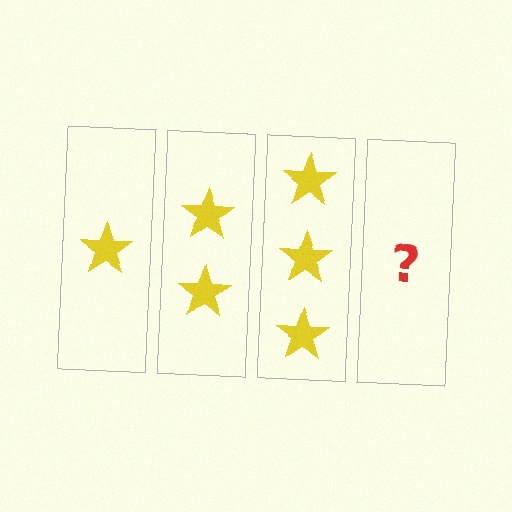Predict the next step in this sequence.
The next step is 4 stars.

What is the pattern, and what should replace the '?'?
The pattern is that each step adds one more star. The '?' should be 4 stars.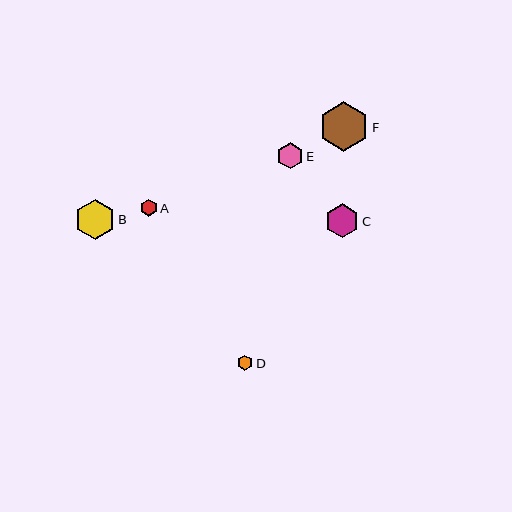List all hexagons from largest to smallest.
From largest to smallest: F, B, C, E, A, D.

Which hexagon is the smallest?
Hexagon D is the smallest with a size of approximately 15 pixels.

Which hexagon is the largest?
Hexagon F is the largest with a size of approximately 49 pixels.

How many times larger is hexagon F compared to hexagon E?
Hexagon F is approximately 1.9 times the size of hexagon E.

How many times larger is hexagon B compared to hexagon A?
Hexagon B is approximately 2.3 times the size of hexagon A.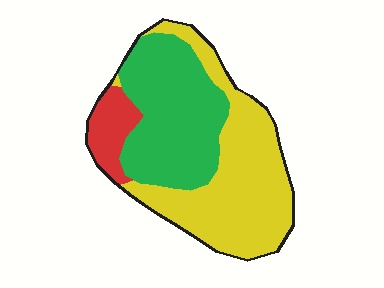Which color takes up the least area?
Red, at roughly 10%.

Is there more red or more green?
Green.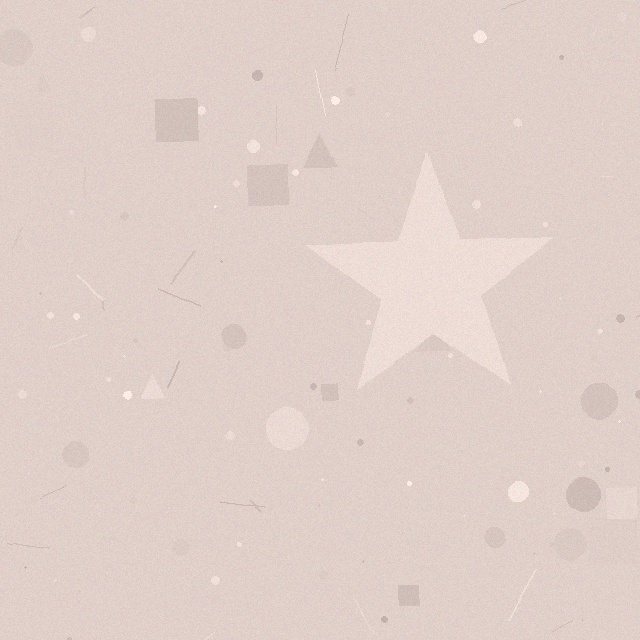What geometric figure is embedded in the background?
A star is embedded in the background.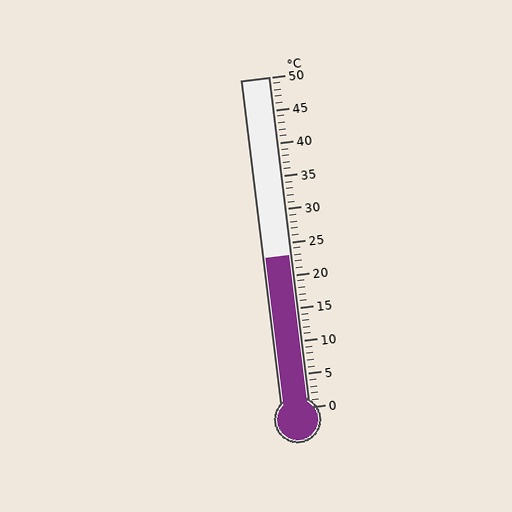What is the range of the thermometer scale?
The thermometer scale ranges from 0°C to 50°C.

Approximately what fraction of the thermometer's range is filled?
The thermometer is filled to approximately 45% of its range.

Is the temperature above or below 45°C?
The temperature is below 45°C.